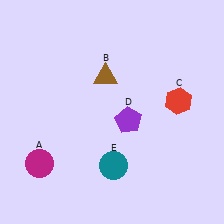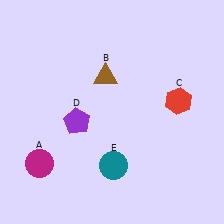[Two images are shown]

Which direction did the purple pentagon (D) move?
The purple pentagon (D) moved left.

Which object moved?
The purple pentagon (D) moved left.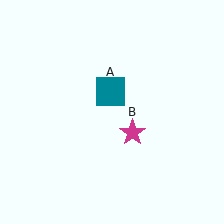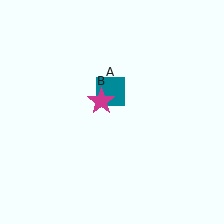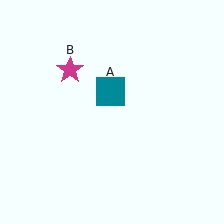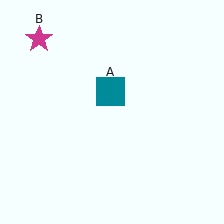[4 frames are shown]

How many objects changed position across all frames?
1 object changed position: magenta star (object B).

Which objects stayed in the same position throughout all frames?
Teal square (object A) remained stationary.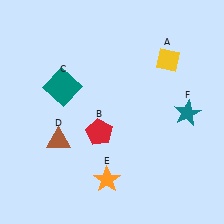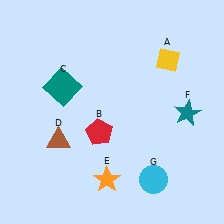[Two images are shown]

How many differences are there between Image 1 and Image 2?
There is 1 difference between the two images.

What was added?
A cyan circle (G) was added in Image 2.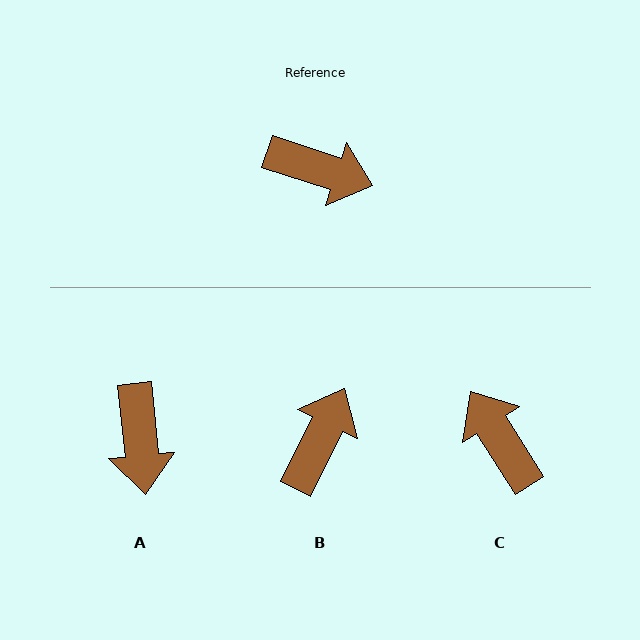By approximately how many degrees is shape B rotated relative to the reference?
Approximately 82 degrees counter-clockwise.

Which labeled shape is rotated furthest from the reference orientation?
C, about 140 degrees away.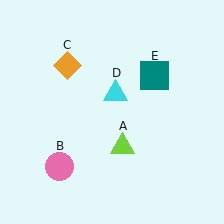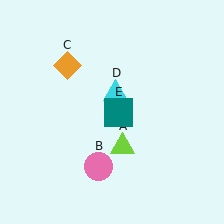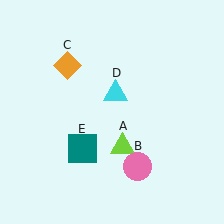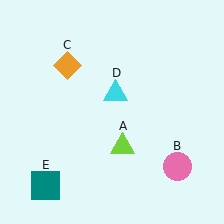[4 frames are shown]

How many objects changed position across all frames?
2 objects changed position: pink circle (object B), teal square (object E).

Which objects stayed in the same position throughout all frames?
Lime triangle (object A) and orange diamond (object C) and cyan triangle (object D) remained stationary.